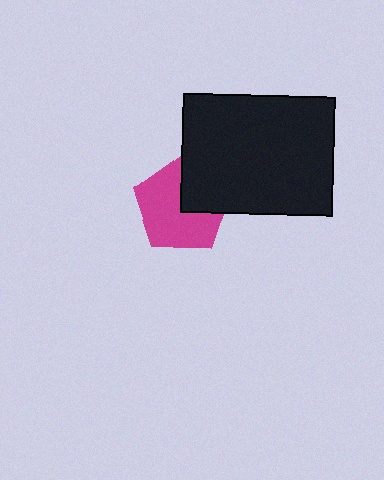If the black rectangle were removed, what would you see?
You would see the complete magenta pentagon.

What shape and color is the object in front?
The object in front is a black rectangle.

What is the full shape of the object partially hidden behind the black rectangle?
The partially hidden object is a magenta pentagon.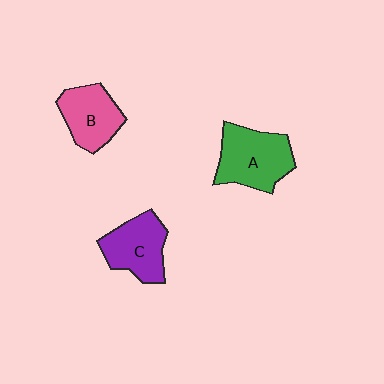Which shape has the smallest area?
Shape B (pink).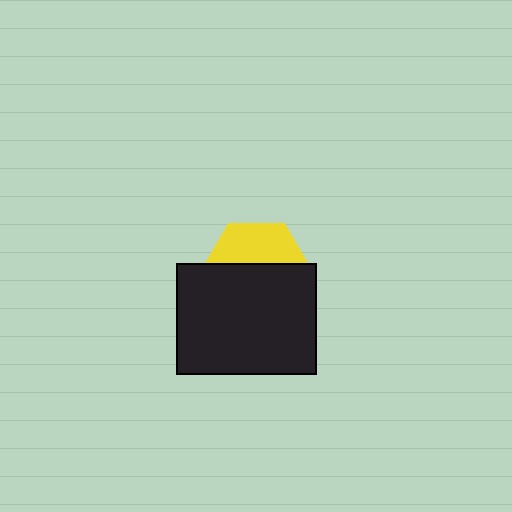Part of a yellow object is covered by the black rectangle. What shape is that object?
It is a hexagon.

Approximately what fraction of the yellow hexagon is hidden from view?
Roughly 61% of the yellow hexagon is hidden behind the black rectangle.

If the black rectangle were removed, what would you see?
You would see the complete yellow hexagon.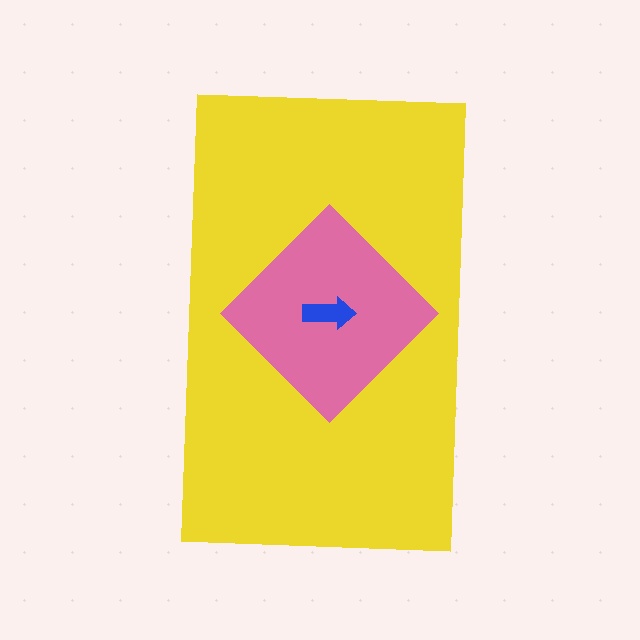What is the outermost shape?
The yellow rectangle.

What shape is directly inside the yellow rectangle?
The pink diamond.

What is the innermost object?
The blue arrow.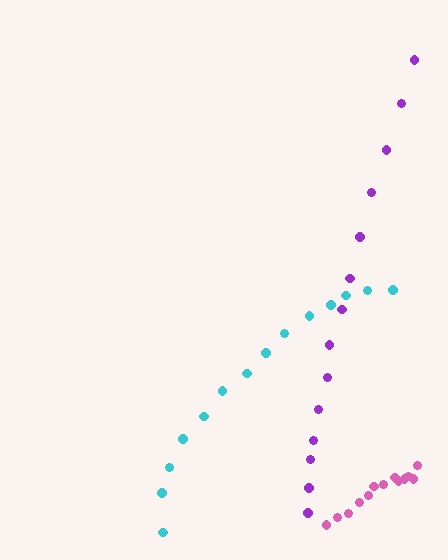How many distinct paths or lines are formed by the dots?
There are 3 distinct paths.